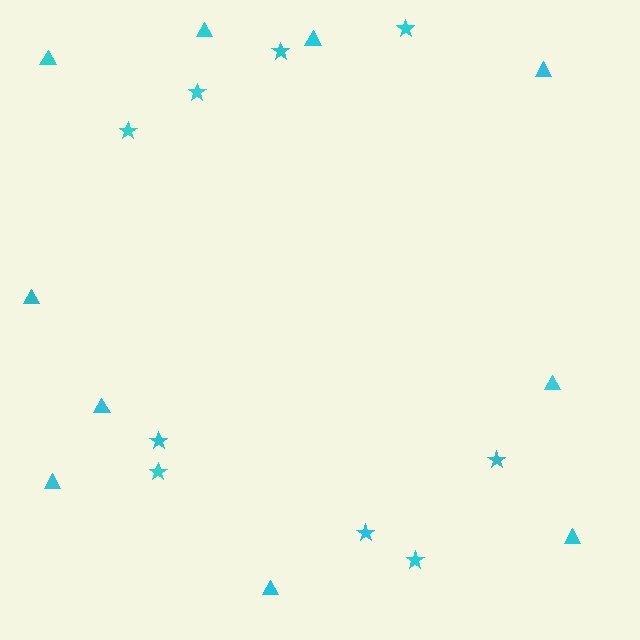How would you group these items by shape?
There are 2 groups: one group of stars (9) and one group of triangles (10).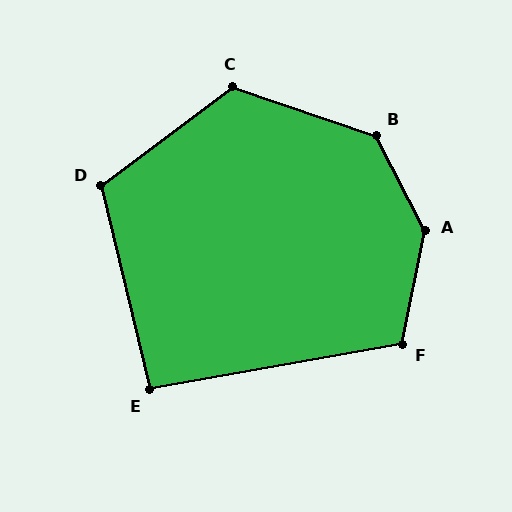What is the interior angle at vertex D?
Approximately 113 degrees (obtuse).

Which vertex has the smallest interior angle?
E, at approximately 93 degrees.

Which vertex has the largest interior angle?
A, at approximately 142 degrees.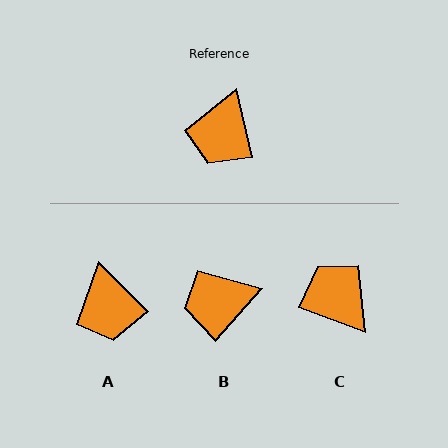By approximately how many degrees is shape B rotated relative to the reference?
Approximately 54 degrees clockwise.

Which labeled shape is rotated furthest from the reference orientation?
C, about 123 degrees away.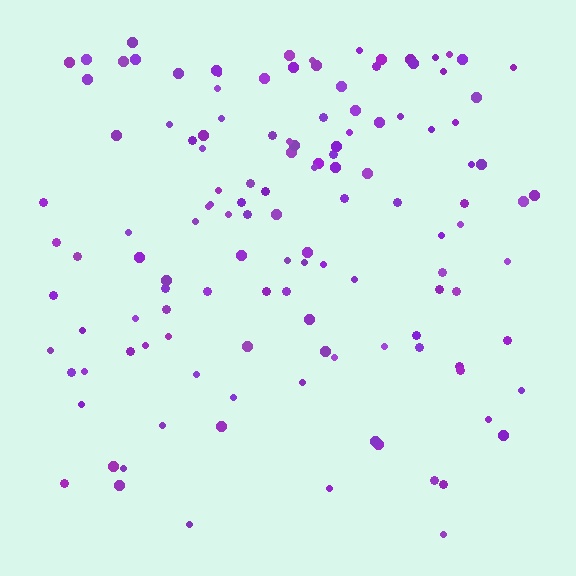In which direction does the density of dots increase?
From bottom to top, with the top side densest.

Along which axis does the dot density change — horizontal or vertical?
Vertical.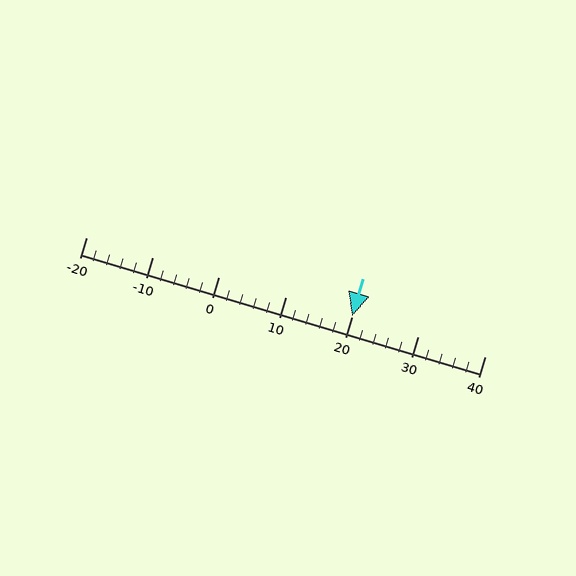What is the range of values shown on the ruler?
The ruler shows values from -20 to 40.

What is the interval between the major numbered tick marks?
The major tick marks are spaced 10 units apart.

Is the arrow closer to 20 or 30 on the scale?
The arrow is closer to 20.